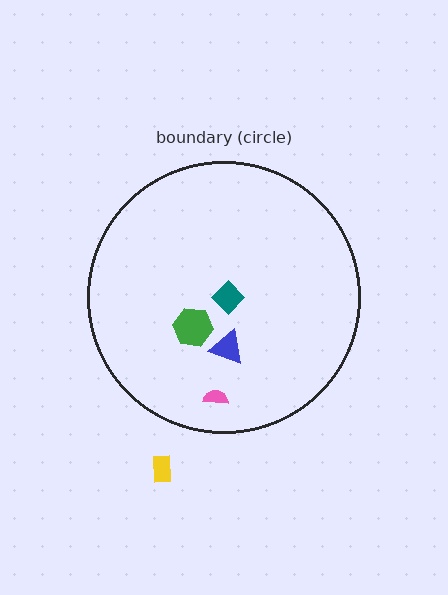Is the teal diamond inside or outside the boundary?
Inside.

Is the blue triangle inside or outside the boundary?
Inside.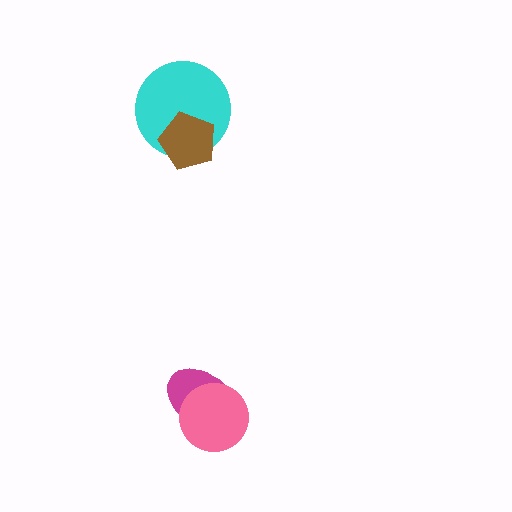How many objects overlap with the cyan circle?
1 object overlaps with the cyan circle.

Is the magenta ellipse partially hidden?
Yes, it is partially covered by another shape.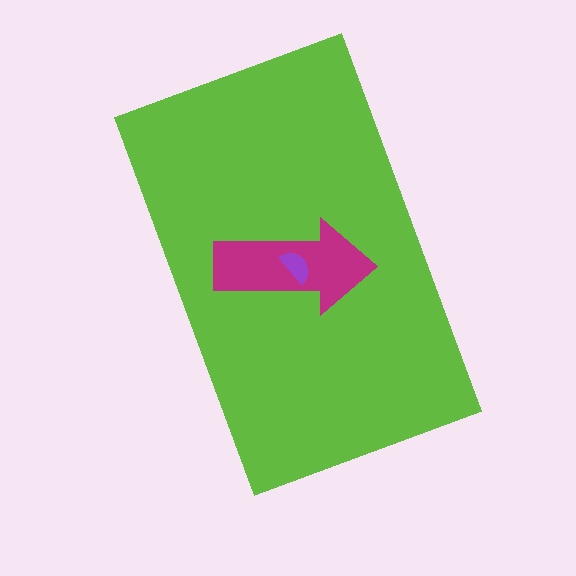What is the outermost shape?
The lime rectangle.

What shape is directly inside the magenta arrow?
The purple semicircle.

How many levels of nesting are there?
3.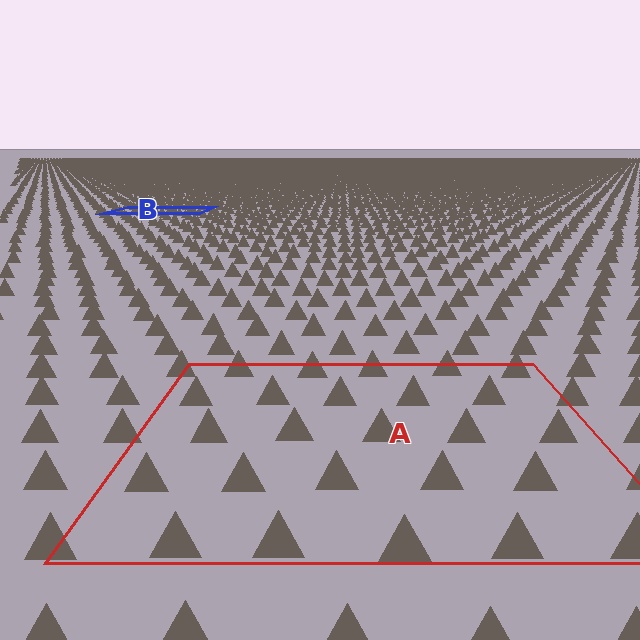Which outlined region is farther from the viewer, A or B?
Region B is farther from the viewer — the texture elements inside it appear smaller and more densely packed.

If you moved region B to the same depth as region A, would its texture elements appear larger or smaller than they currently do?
They would appear larger. At a closer depth, the same texture elements are projected at a bigger on-screen size.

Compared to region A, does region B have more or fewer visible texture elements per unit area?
Region B has more texture elements per unit area — they are packed more densely because it is farther away.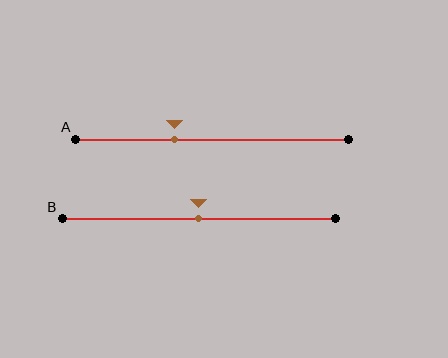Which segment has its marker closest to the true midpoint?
Segment B has its marker closest to the true midpoint.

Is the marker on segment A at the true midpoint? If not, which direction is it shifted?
No, the marker on segment A is shifted to the left by about 14% of the segment length.